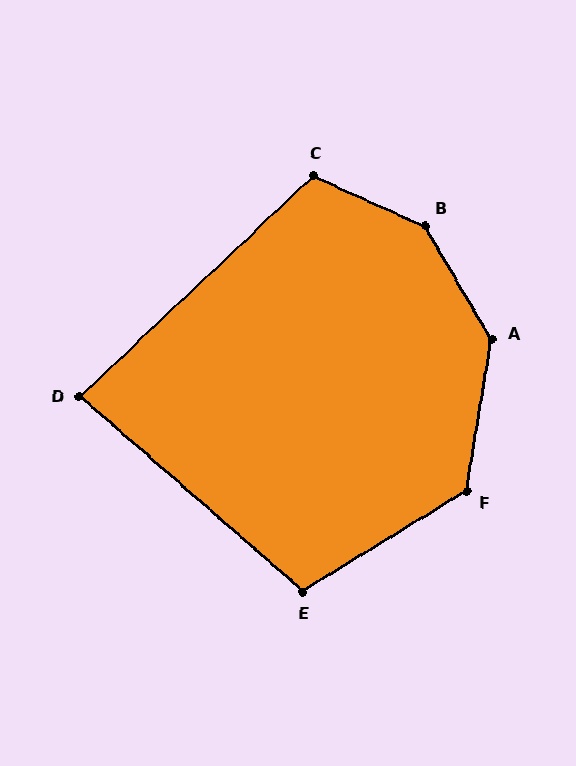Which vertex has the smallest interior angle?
D, at approximately 85 degrees.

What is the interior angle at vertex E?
Approximately 107 degrees (obtuse).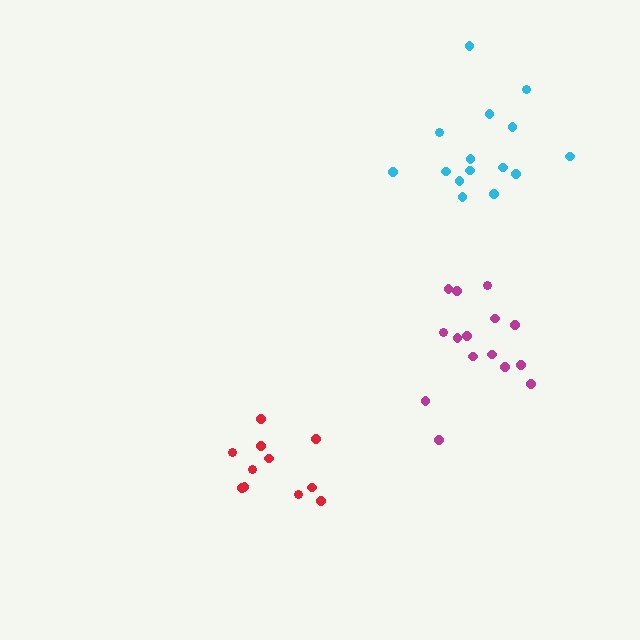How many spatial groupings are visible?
There are 3 spatial groupings.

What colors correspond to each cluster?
The clusters are colored: cyan, red, magenta.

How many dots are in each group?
Group 1: 15 dots, Group 2: 11 dots, Group 3: 15 dots (41 total).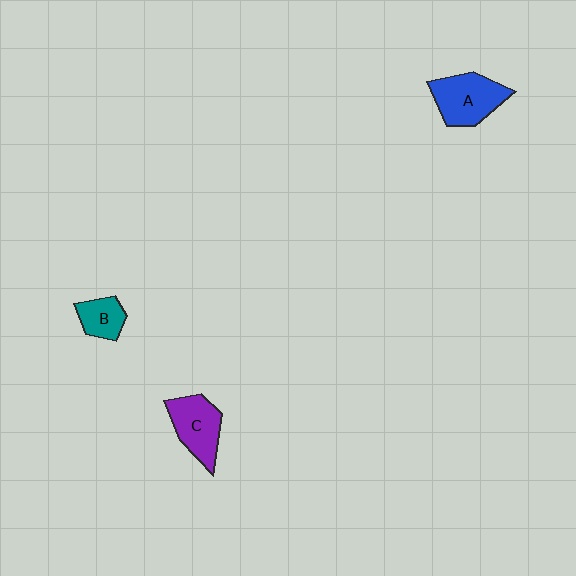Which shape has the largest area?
Shape A (blue).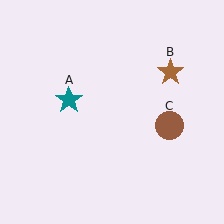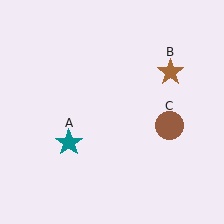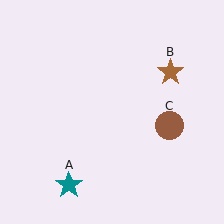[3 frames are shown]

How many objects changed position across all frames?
1 object changed position: teal star (object A).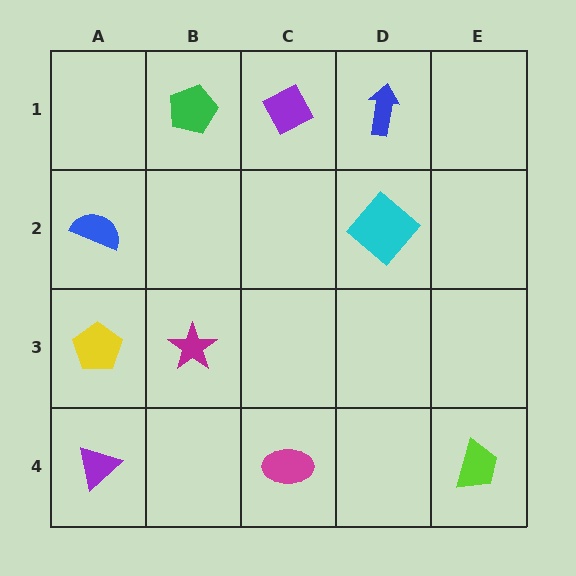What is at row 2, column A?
A blue semicircle.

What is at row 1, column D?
A blue arrow.